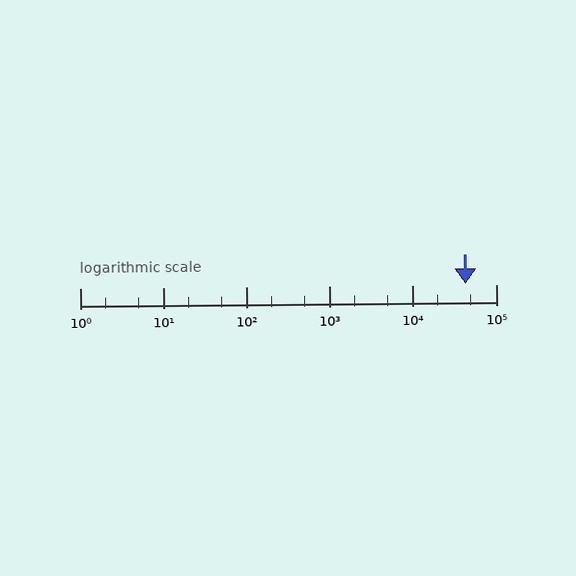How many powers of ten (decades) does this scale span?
The scale spans 5 decades, from 1 to 100000.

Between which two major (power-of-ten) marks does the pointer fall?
The pointer is between 10000 and 100000.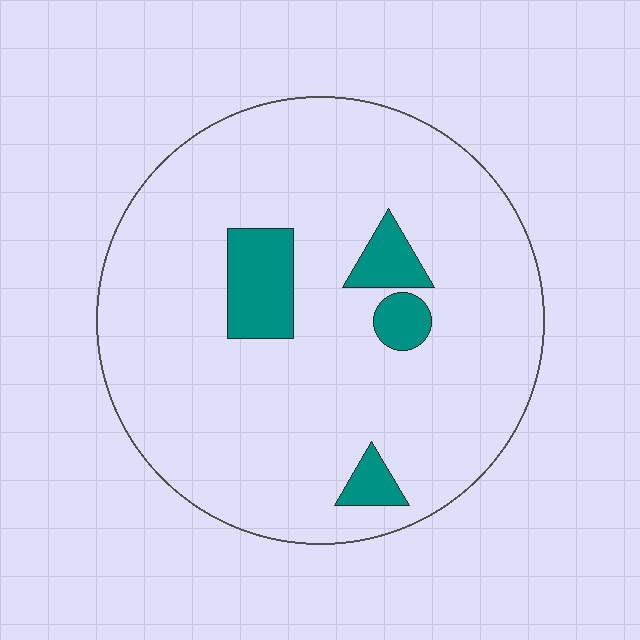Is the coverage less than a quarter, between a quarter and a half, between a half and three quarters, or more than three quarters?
Less than a quarter.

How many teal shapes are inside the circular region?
4.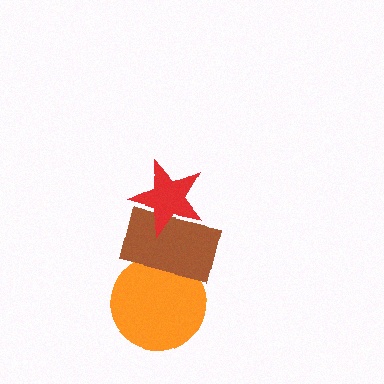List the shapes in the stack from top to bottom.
From top to bottom: the red star, the brown rectangle, the orange circle.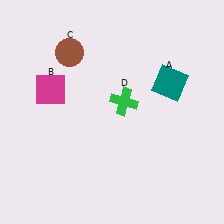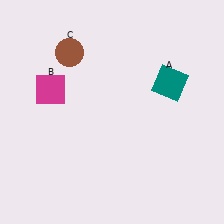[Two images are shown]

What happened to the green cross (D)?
The green cross (D) was removed in Image 2. It was in the top-right area of Image 1.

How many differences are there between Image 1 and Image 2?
There is 1 difference between the two images.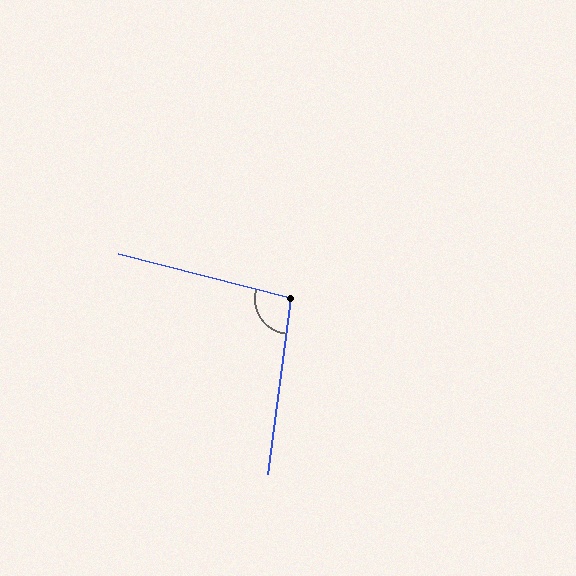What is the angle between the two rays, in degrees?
Approximately 97 degrees.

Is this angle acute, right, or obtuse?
It is obtuse.